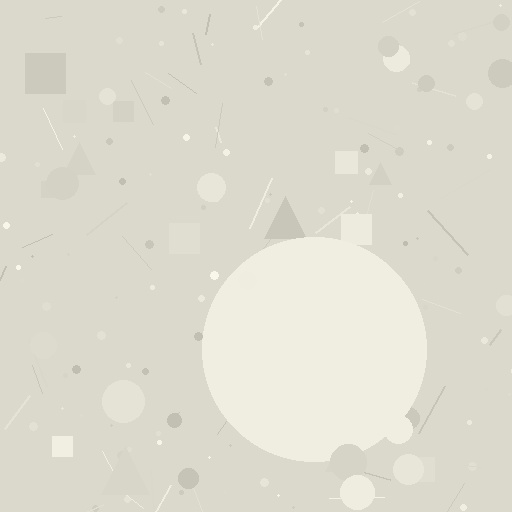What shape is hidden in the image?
A circle is hidden in the image.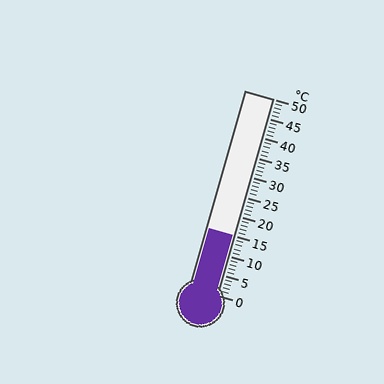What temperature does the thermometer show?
The thermometer shows approximately 15°C.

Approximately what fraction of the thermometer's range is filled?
The thermometer is filled to approximately 30% of its range.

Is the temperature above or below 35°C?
The temperature is below 35°C.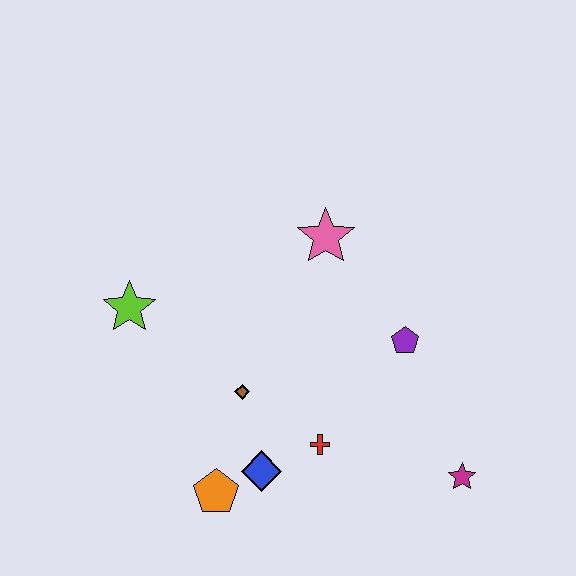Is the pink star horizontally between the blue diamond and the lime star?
No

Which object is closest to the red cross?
The blue diamond is closest to the red cross.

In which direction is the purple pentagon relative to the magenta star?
The purple pentagon is above the magenta star.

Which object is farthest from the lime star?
The magenta star is farthest from the lime star.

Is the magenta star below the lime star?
Yes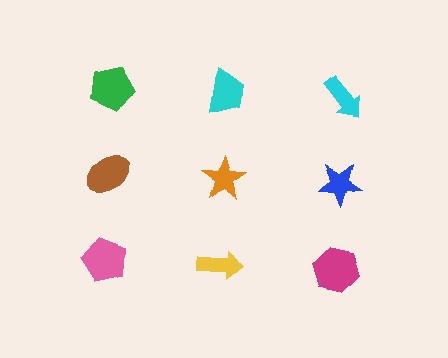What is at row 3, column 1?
A pink pentagon.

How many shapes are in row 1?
3 shapes.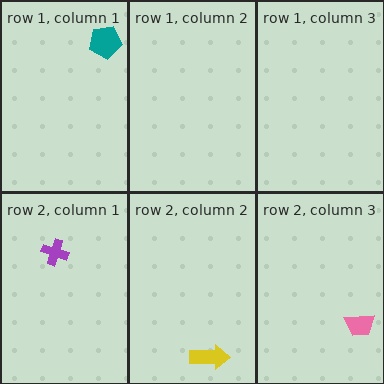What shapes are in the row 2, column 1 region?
The purple cross.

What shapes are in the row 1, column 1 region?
The teal pentagon.